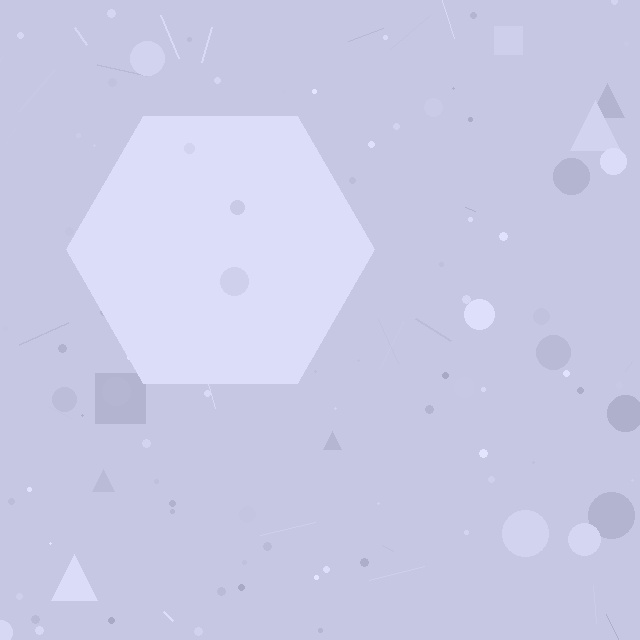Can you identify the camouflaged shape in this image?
The camouflaged shape is a hexagon.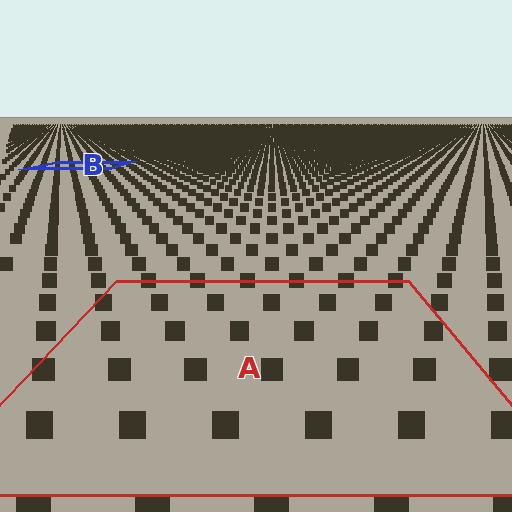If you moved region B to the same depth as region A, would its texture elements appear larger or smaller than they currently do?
They would appear larger. At a closer depth, the same texture elements are projected at a bigger on-screen size.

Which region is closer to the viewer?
Region A is closer. The texture elements there are larger and more spread out.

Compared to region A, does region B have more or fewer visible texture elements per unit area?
Region B has more texture elements per unit area — they are packed more densely because it is farther away.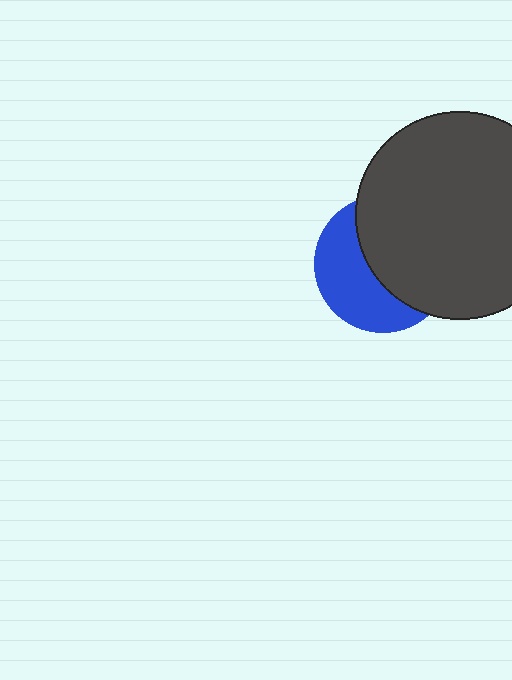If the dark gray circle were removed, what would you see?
You would see the complete blue circle.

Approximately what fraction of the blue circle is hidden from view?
Roughly 55% of the blue circle is hidden behind the dark gray circle.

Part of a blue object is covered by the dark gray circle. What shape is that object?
It is a circle.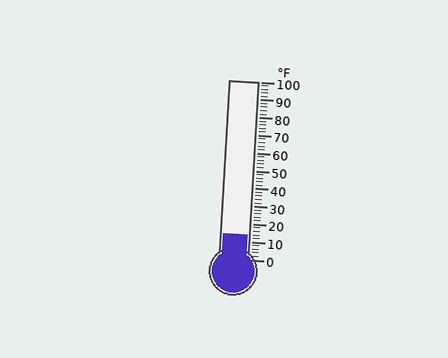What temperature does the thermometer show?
The thermometer shows approximately 14°F.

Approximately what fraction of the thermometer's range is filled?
The thermometer is filled to approximately 15% of its range.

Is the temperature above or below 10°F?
The temperature is above 10°F.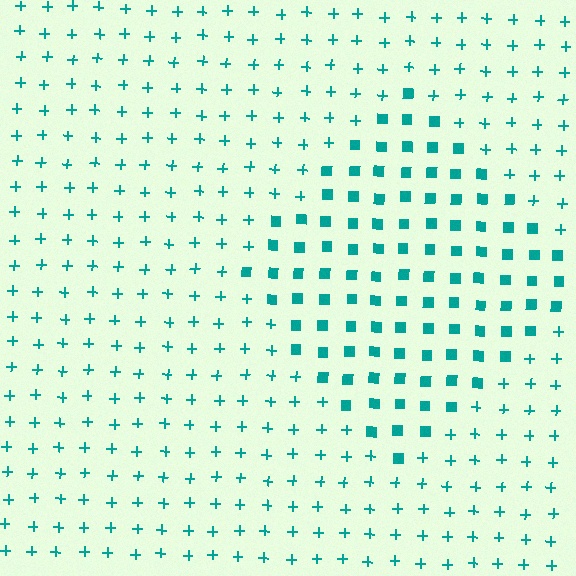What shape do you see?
I see a diamond.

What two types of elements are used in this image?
The image uses squares inside the diamond region and plus signs outside it.